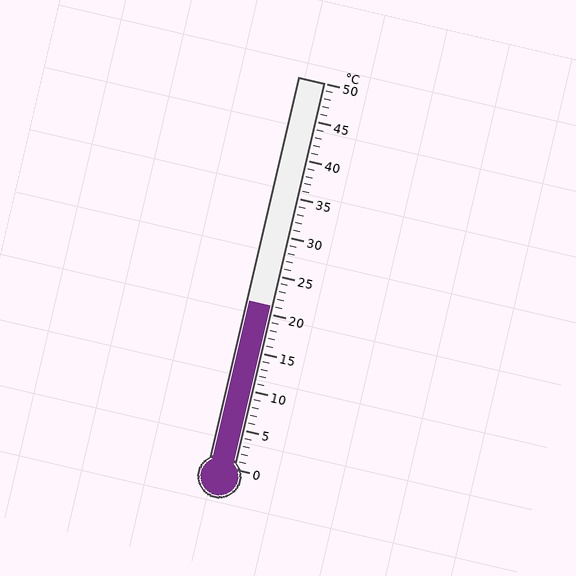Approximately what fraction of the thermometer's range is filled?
The thermometer is filled to approximately 40% of its range.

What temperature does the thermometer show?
The thermometer shows approximately 21°C.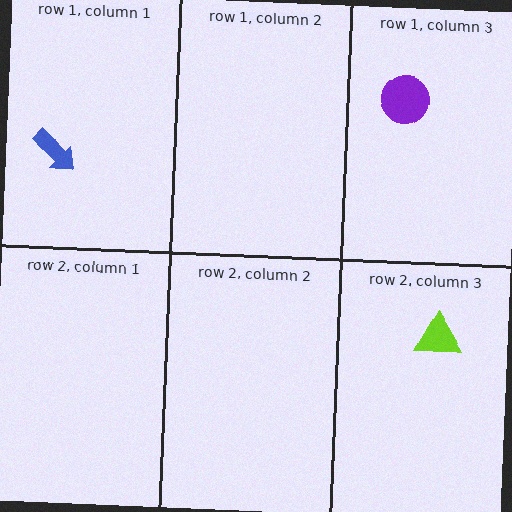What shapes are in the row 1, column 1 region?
The blue arrow.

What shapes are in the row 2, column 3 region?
The lime triangle.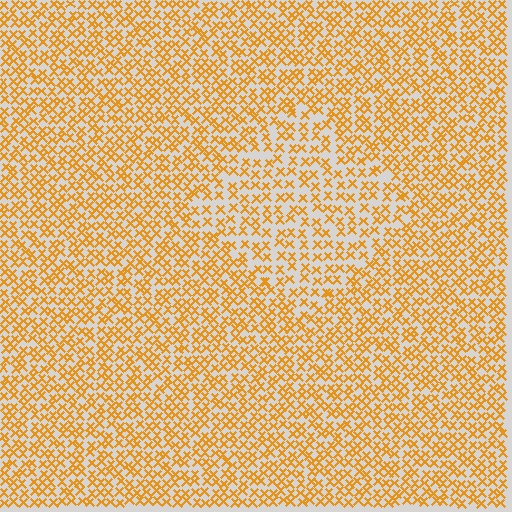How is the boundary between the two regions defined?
The boundary is defined by a change in element density (approximately 1.6x ratio). All elements are the same color, size, and shape.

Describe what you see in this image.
The image contains small orange elements arranged at two different densities. A diamond-shaped region is visible where the elements are less densely packed than the surrounding area.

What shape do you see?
I see a diamond.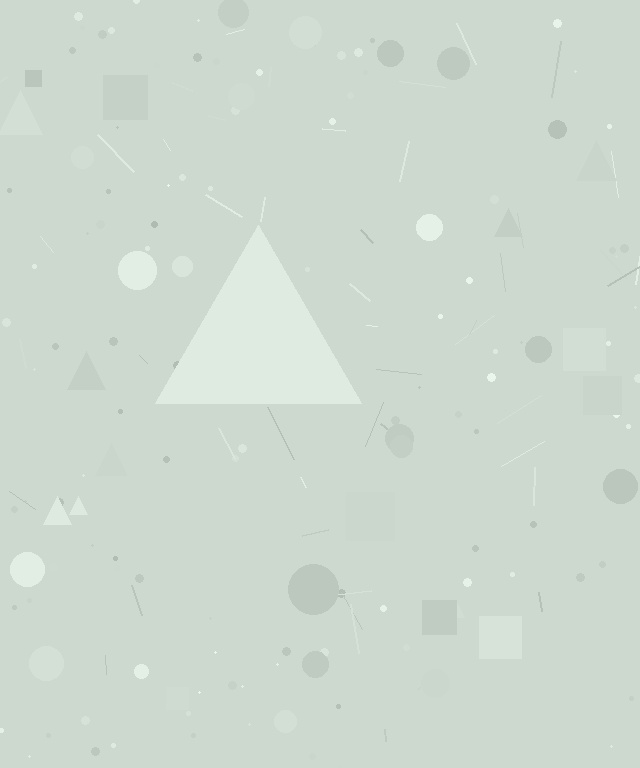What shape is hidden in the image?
A triangle is hidden in the image.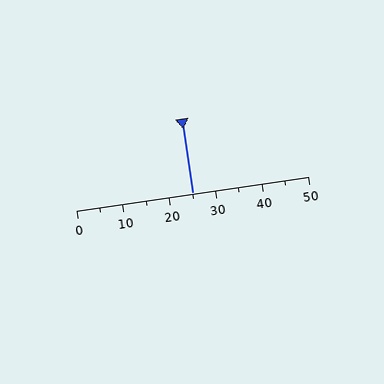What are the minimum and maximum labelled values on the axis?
The axis runs from 0 to 50.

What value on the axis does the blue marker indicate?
The marker indicates approximately 25.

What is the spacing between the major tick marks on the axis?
The major ticks are spaced 10 apart.